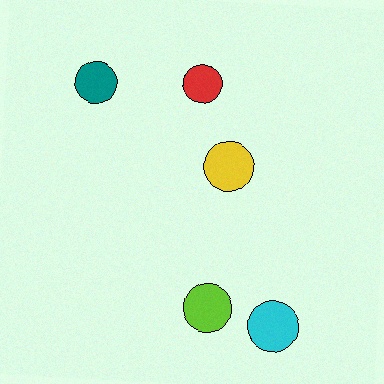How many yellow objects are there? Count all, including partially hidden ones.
There is 1 yellow object.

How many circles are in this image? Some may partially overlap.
There are 5 circles.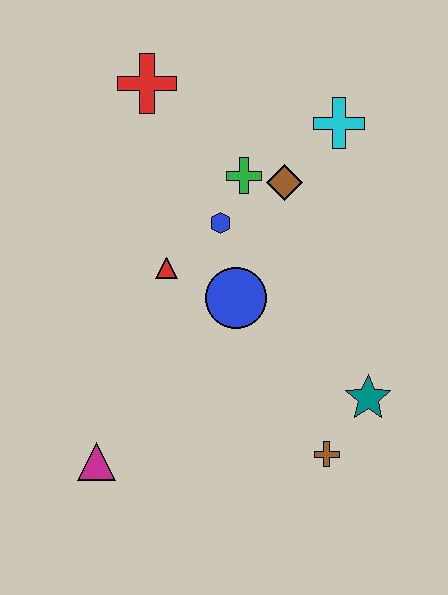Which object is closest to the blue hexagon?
The green cross is closest to the blue hexagon.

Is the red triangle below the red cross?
Yes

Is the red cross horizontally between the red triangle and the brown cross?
No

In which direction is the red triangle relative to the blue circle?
The red triangle is to the left of the blue circle.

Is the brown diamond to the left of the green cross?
No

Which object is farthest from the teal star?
The red cross is farthest from the teal star.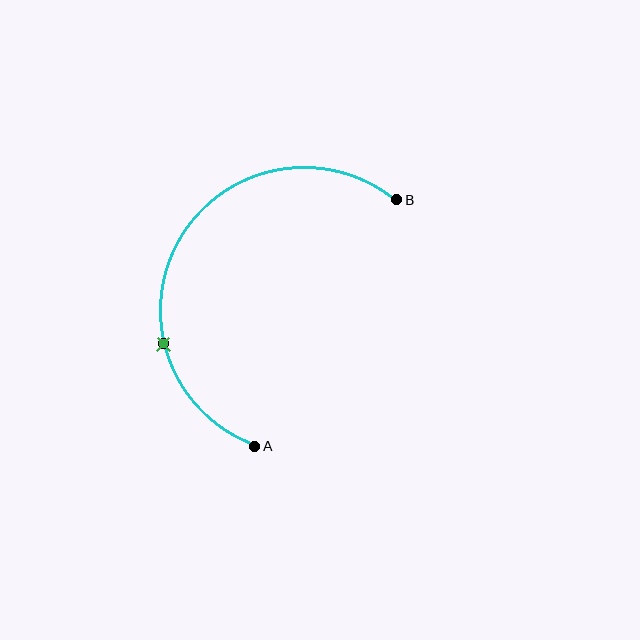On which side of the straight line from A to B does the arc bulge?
The arc bulges to the left of the straight line connecting A and B.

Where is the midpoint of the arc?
The arc midpoint is the point on the curve farthest from the straight line joining A and B. It sits to the left of that line.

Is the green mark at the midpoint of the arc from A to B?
No. The green mark lies on the arc but is closer to endpoint A. The arc midpoint would be at the point on the curve equidistant along the arc from both A and B.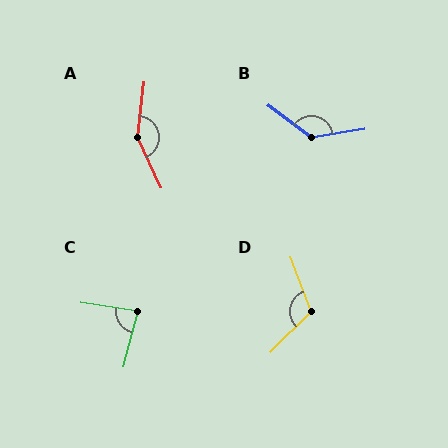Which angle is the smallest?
C, at approximately 83 degrees.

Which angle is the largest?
A, at approximately 149 degrees.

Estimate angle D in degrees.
Approximately 115 degrees.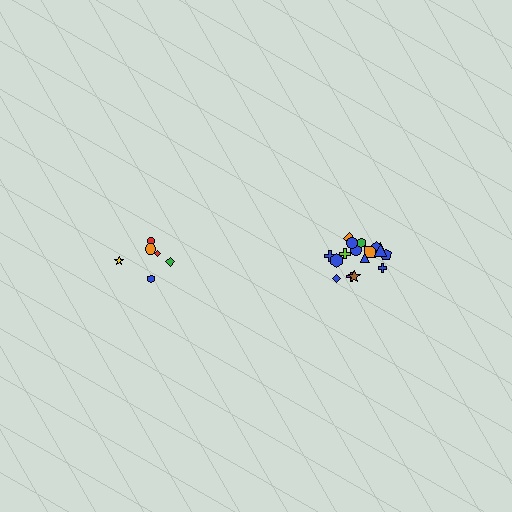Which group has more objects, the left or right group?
The right group.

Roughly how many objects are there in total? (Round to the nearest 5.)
Roughly 25 objects in total.